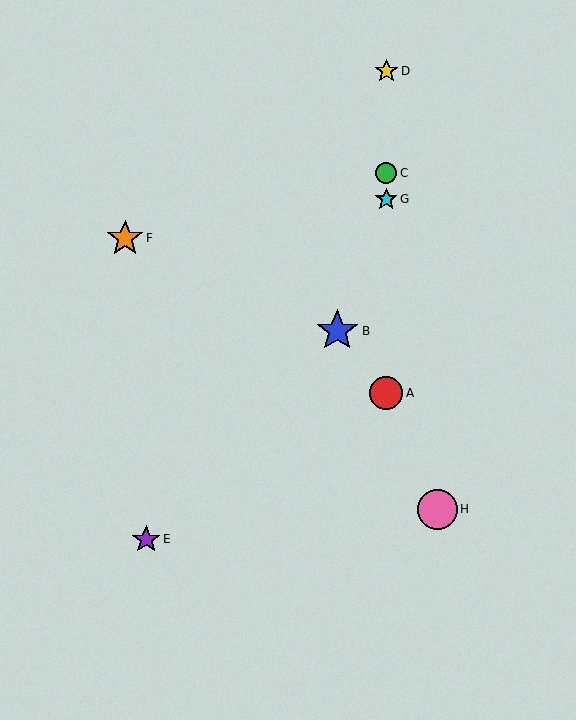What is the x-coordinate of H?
Object H is at x≈438.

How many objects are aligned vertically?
4 objects (A, C, D, G) are aligned vertically.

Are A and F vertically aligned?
No, A is at x≈386 and F is at x≈125.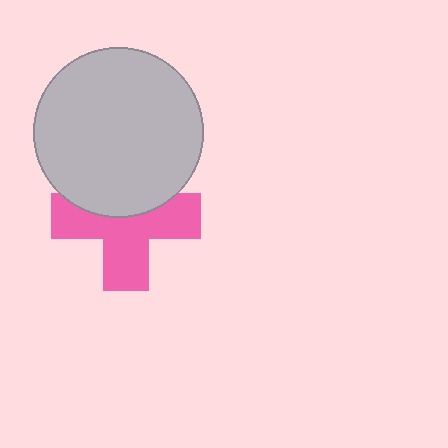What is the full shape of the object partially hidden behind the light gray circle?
The partially hidden object is a pink cross.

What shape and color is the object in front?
The object in front is a light gray circle.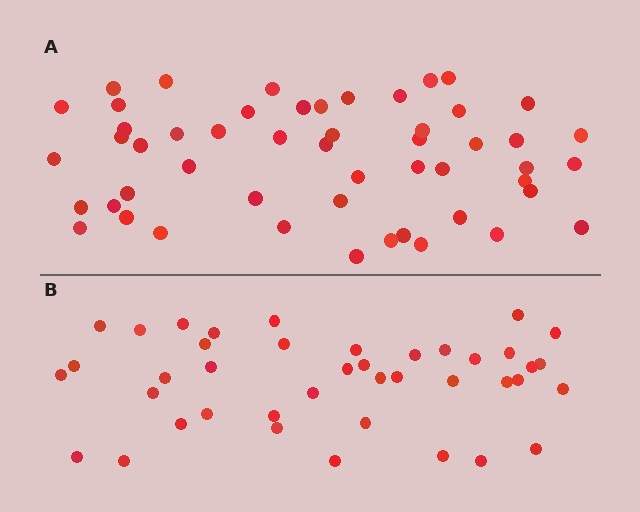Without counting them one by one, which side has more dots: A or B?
Region A (the top region) has more dots.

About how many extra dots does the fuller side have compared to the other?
Region A has roughly 12 or so more dots than region B.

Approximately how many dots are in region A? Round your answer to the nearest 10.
About 50 dots. (The exact count is 52, which rounds to 50.)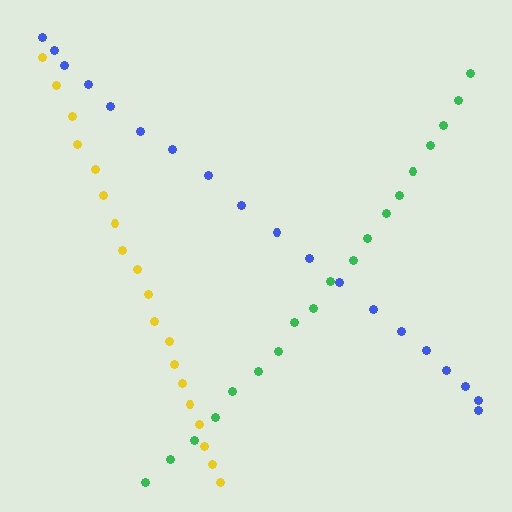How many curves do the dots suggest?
There are 3 distinct paths.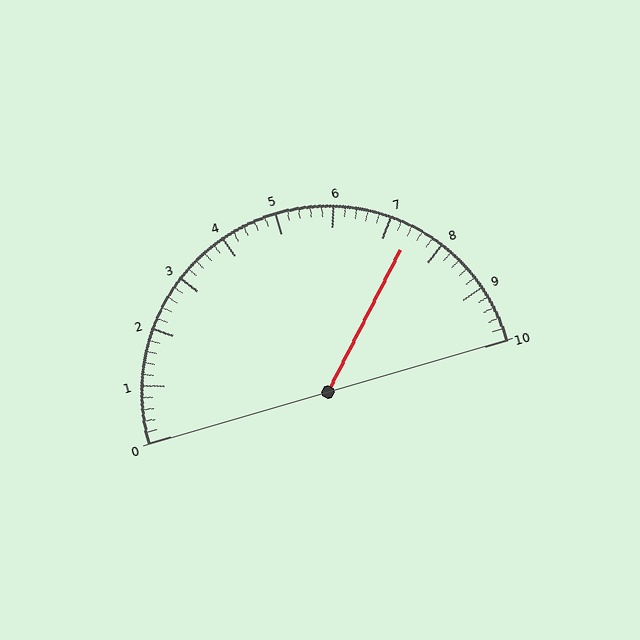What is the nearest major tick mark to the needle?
The nearest major tick mark is 7.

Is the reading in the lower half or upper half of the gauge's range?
The reading is in the upper half of the range (0 to 10).